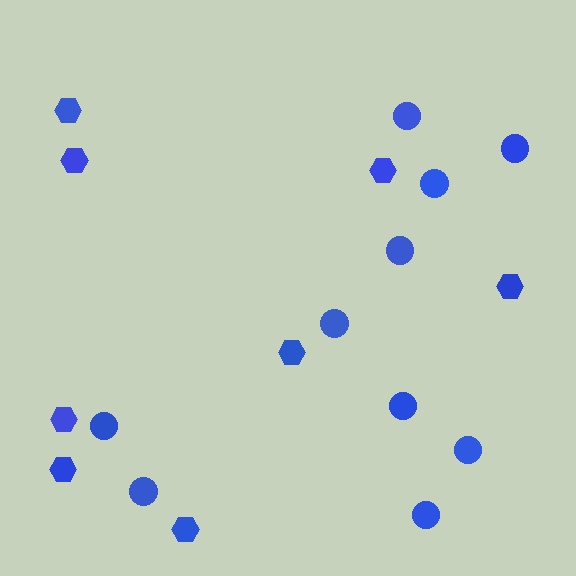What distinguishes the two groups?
There are 2 groups: one group of circles (10) and one group of hexagons (8).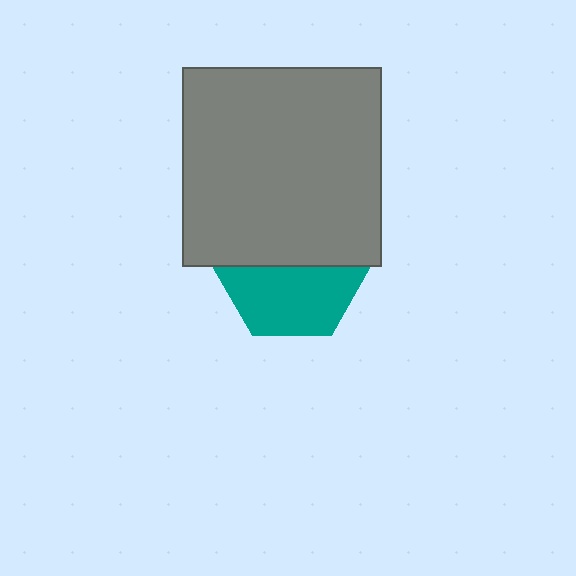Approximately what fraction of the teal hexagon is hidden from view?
Roughly 51% of the teal hexagon is hidden behind the gray square.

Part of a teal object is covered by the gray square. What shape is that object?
It is a hexagon.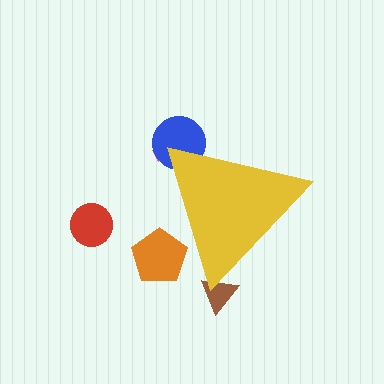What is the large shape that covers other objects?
A yellow triangle.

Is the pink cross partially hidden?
Yes, the pink cross is partially hidden behind the yellow triangle.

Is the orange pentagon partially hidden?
Yes, the orange pentagon is partially hidden behind the yellow triangle.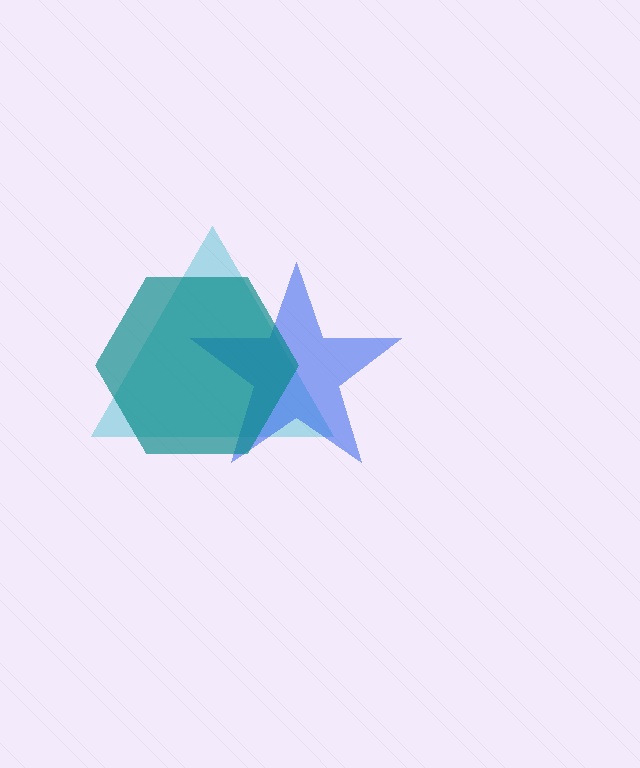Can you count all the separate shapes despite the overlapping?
Yes, there are 3 separate shapes.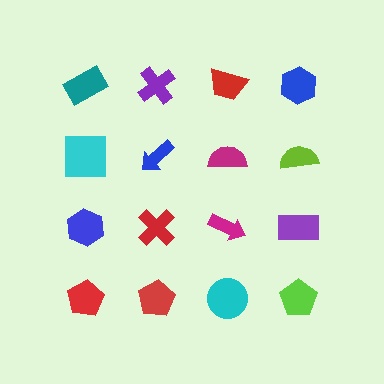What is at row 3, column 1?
A blue hexagon.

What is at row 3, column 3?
A magenta arrow.